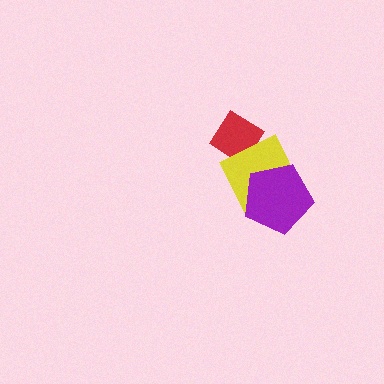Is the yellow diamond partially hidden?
Yes, it is partially covered by another shape.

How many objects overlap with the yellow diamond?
2 objects overlap with the yellow diamond.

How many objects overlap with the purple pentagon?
1 object overlaps with the purple pentagon.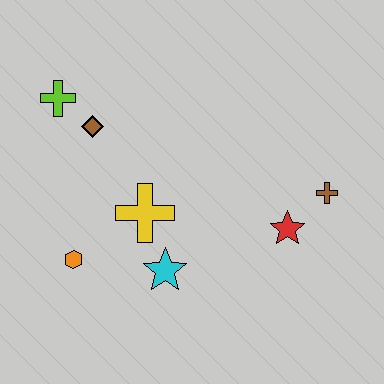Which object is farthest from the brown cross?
The lime cross is farthest from the brown cross.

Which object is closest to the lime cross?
The brown diamond is closest to the lime cross.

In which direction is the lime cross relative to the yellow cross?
The lime cross is above the yellow cross.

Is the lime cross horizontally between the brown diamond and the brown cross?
No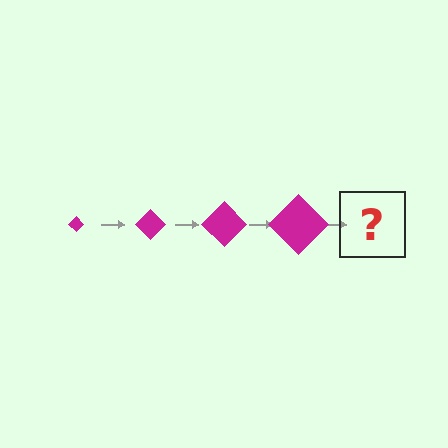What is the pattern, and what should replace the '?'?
The pattern is that the diamond gets progressively larger each step. The '?' should be a magenta diamond, larger than the previous one.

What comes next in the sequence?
The next element should be a magenta diamond, larger than the previous one.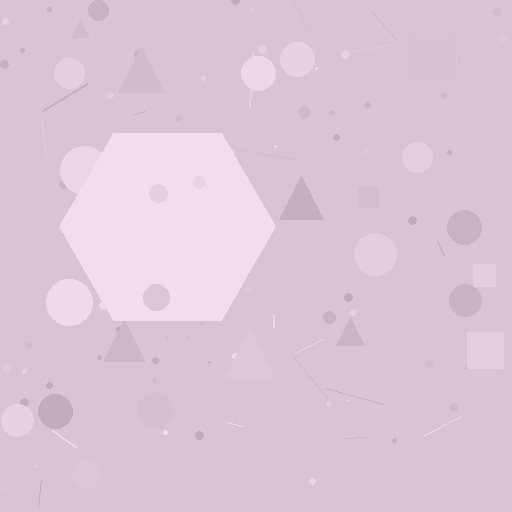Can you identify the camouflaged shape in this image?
The camouflaged shape is a hexagon.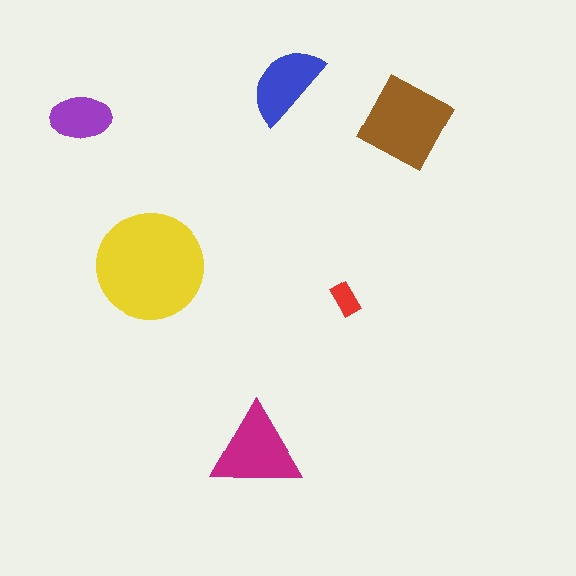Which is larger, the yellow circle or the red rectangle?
The yellow circle.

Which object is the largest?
The yellow circle.